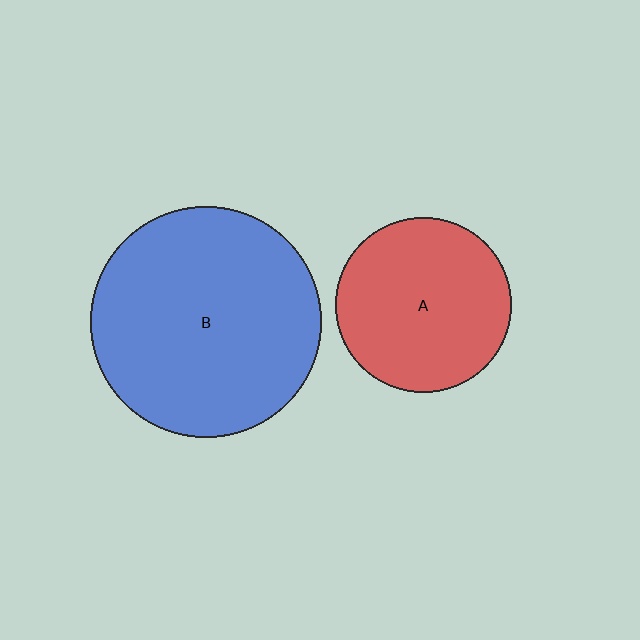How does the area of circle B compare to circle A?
Approximately 1.7 times.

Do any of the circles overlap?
No, none of the circles overlap.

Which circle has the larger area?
Circle B (blue).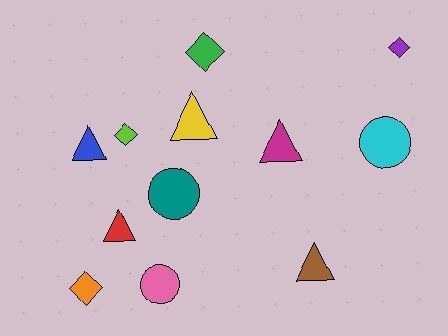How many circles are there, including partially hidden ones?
There are 3 circles.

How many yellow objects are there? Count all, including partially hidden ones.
There is 1 yellow object.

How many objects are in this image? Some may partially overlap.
There are 12 objects.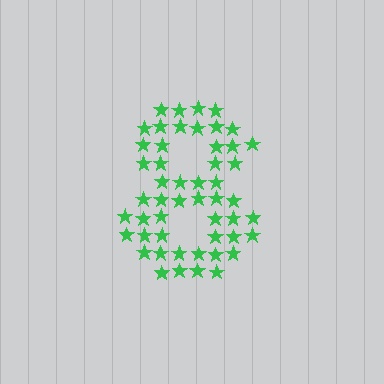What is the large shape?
The large shape is the digit 8.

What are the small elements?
The small elements are stars.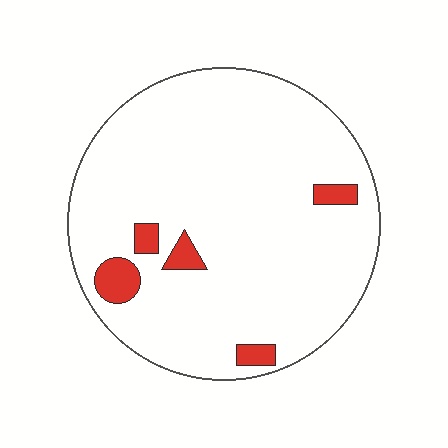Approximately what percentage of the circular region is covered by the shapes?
Approximately 5%.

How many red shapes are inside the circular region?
5.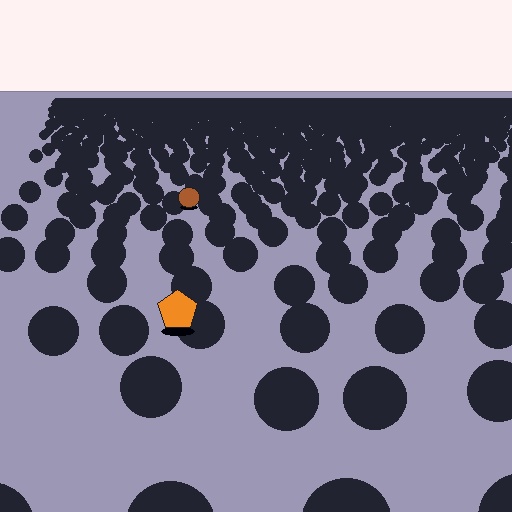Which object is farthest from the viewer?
The brown circle is farthest from the viewer. It appears smaller and the ground texture around it is denser.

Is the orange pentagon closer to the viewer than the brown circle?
Yes. The orange pentagon is closer — you can tell from the texture gradient: the ground texture is coarser near it.